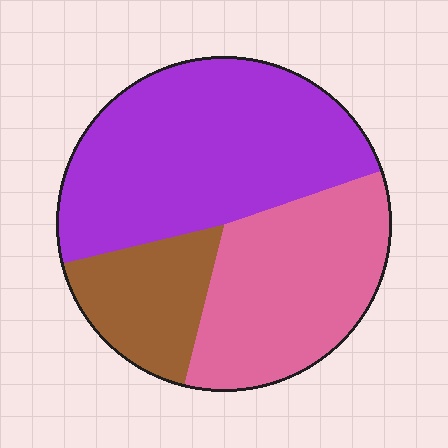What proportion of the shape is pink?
Pink covers 34% of the shape.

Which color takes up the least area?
Brown, at roughly 15%.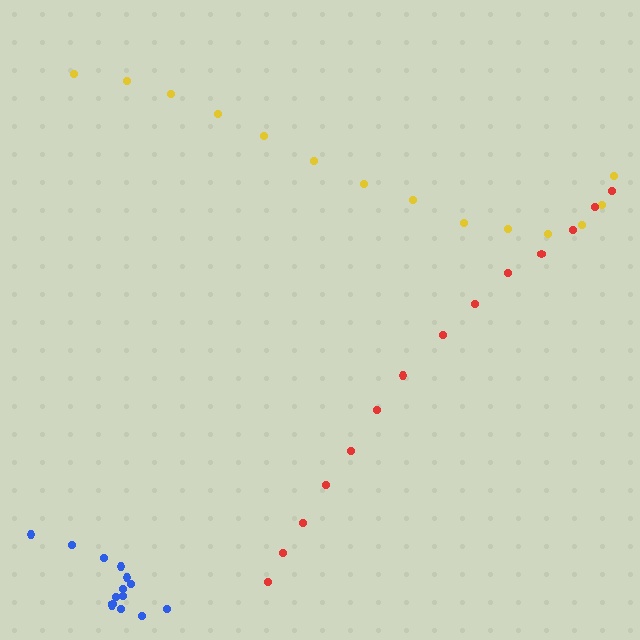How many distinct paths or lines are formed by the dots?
There are 3 distinct paths.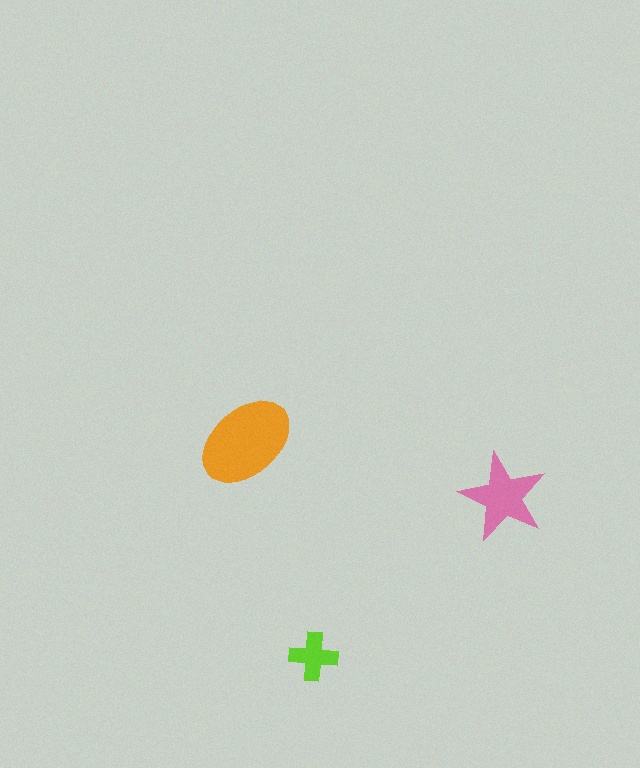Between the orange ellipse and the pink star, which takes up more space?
The orange ellipse.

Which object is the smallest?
The lime cross.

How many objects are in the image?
There are 3 objects in the image.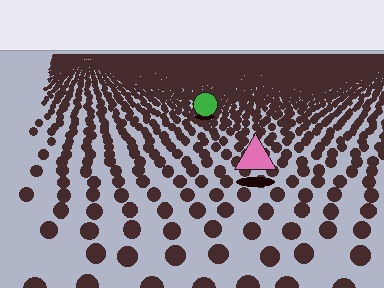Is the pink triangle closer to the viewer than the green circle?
Yes. The pink triangle is closer — you can tell from the texture gradient: the ground texture is coarser near it.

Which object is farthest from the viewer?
The green circle is farthest from the viewer. It appears smaller and the ground texture around it is denser.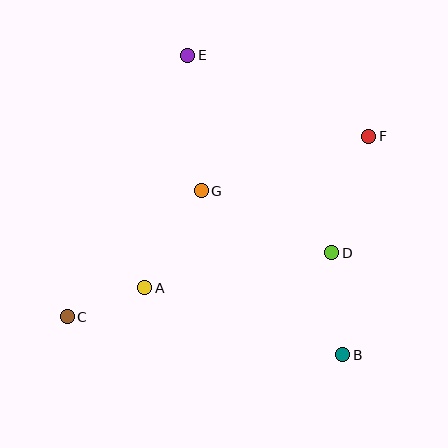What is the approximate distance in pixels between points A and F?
The distance between A and F is approximately 271 pixels.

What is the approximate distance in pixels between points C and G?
The distance between C and G is approximately 184 pixels.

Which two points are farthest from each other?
Points C and F are farthest from each other.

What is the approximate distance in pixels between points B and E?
The distance between B and E is approximately 337 pixels.